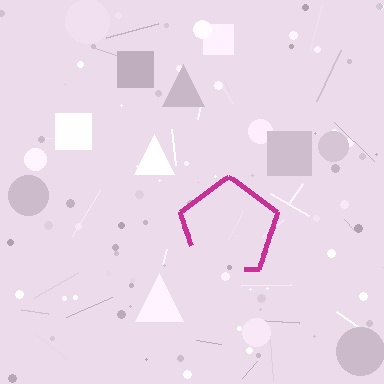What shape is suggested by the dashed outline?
The dashed outline suggests a pentagon.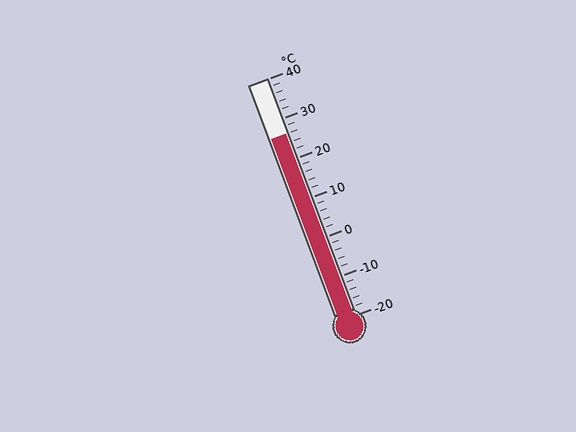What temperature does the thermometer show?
The thermometer shows approximately 26°C.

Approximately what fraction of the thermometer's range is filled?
The thermometer is filled to approximately 75% of its range.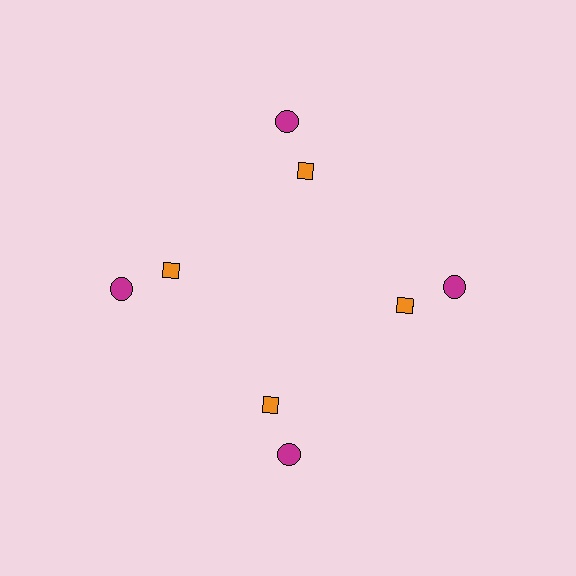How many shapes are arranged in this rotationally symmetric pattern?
There are 8 shapes, arranged in 4 groups of 2.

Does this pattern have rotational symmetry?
Yes, this pattern has 4-fold rotational symmetry. It looks the same after rotating 90 degrees around the center.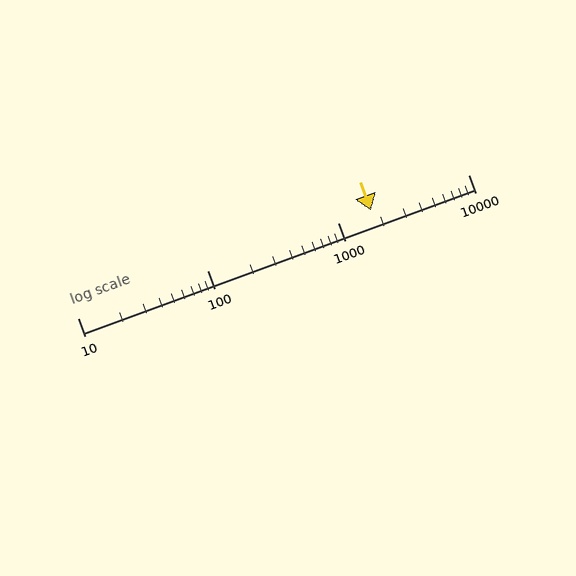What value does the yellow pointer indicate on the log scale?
The pointer indicates approximately 1800.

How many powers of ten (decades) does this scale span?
The scale spans 3 decades, from 10 to 10000.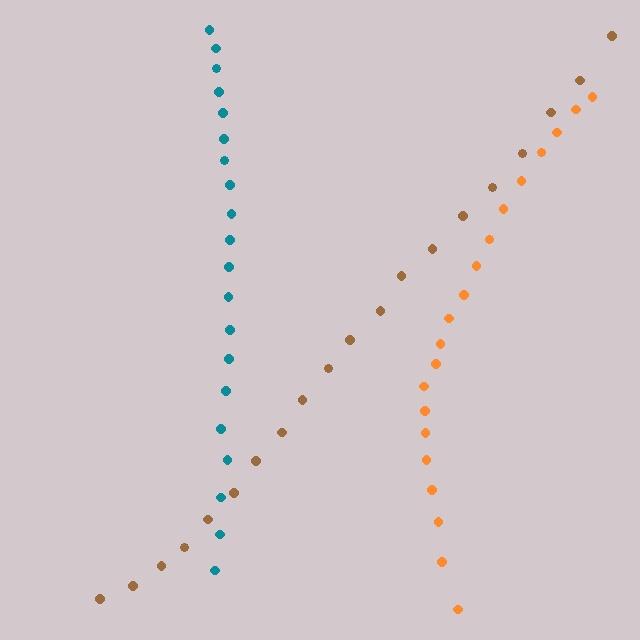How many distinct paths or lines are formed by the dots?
There are 3 distinct paths.